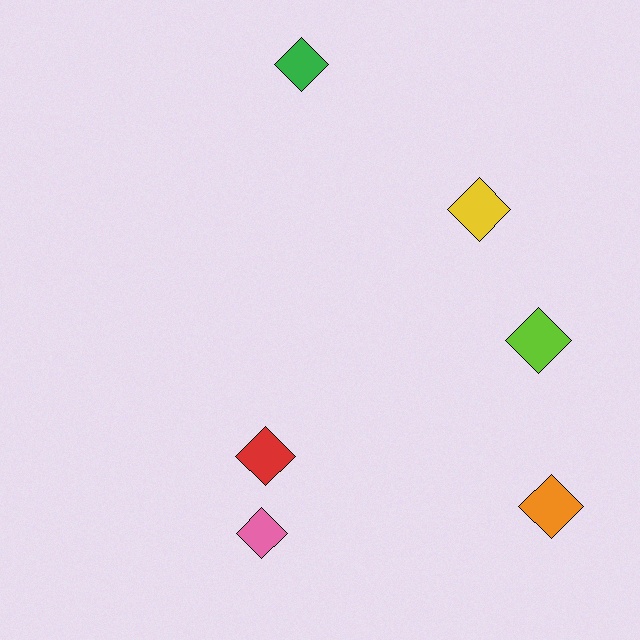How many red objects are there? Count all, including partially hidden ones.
There is 1 red object.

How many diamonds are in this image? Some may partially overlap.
There are 6 diamonds.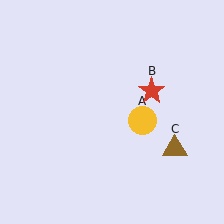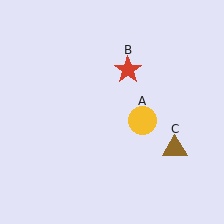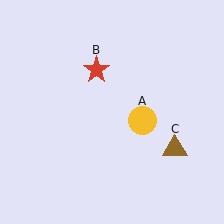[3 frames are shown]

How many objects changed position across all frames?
1 object changed position: red star (object B).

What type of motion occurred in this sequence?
The red star (object B) rotated counterclockwise around the center of the scene.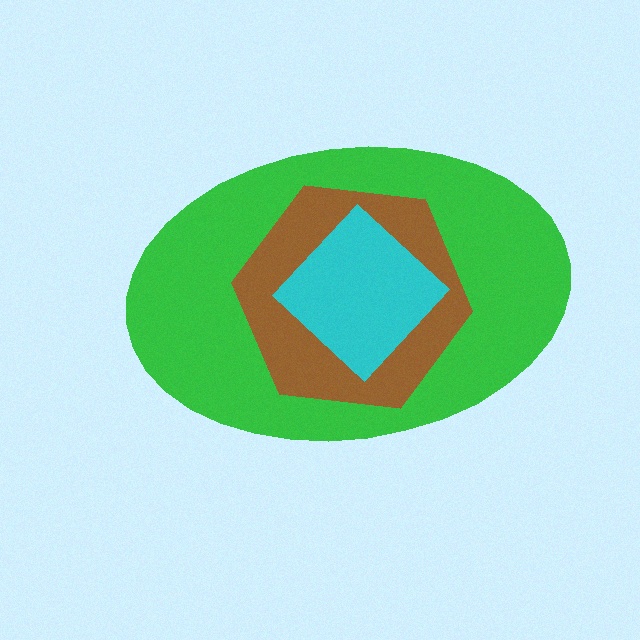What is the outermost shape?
The green ellipse.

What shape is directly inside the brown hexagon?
The cyan diamond.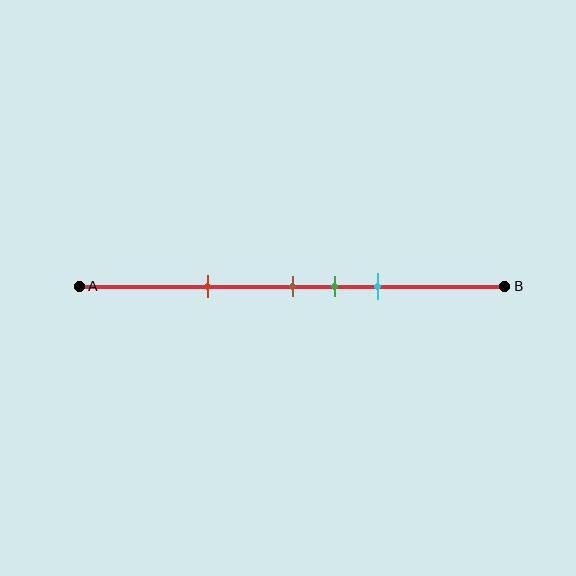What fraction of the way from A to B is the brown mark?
The brown mark is approximately 50% (0.5) of the way from A to B.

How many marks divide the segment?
There are 4 marks dividing the segment.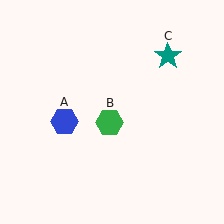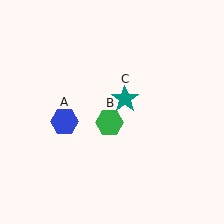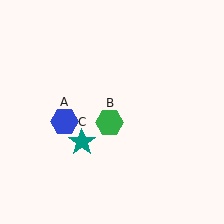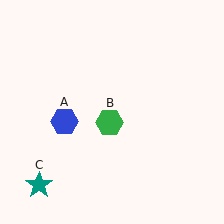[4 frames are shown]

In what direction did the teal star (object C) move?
The teal star (object C) moved down and to the left.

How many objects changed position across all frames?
1 object changed position: teal star (object C).